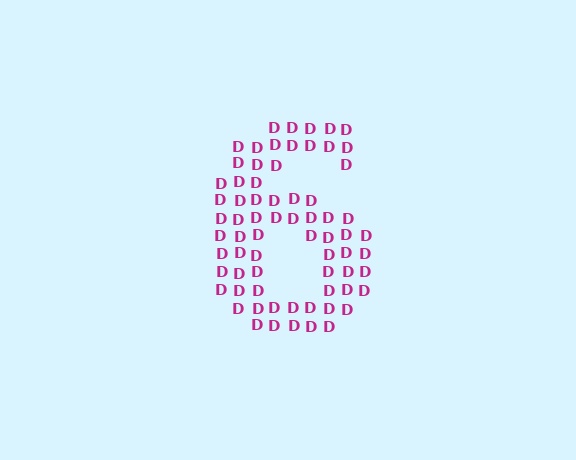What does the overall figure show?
The overall figure shows the digit 6.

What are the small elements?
The small elements are letter D's.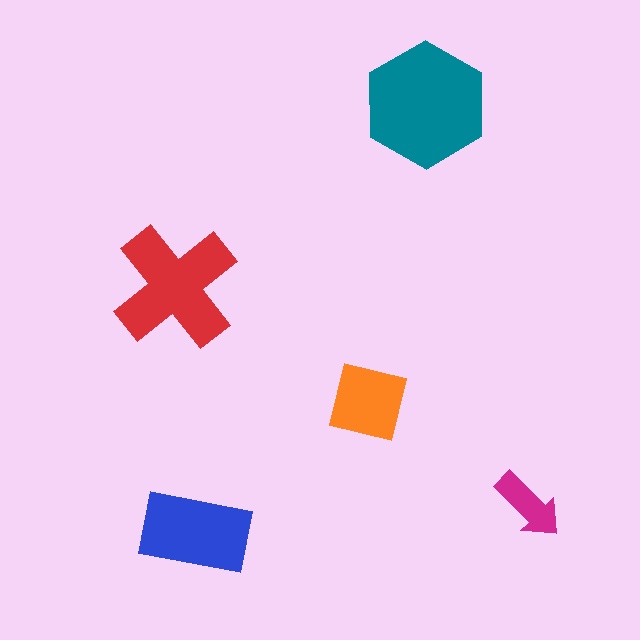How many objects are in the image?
There are 5 objects in the image.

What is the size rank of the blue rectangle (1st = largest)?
3rd.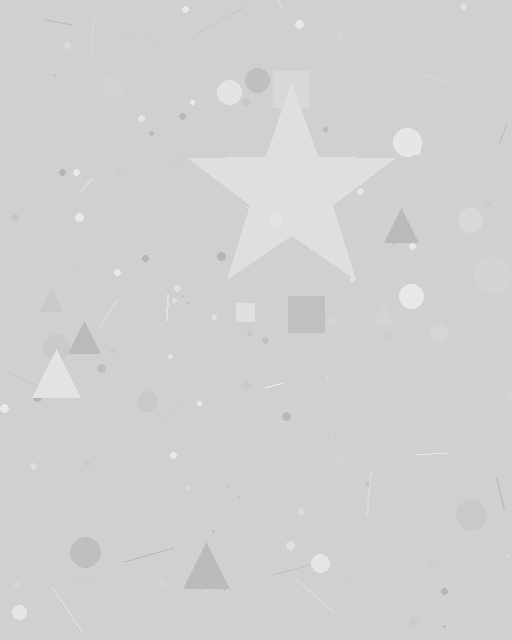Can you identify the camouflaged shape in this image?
The camouflaged shape is a star.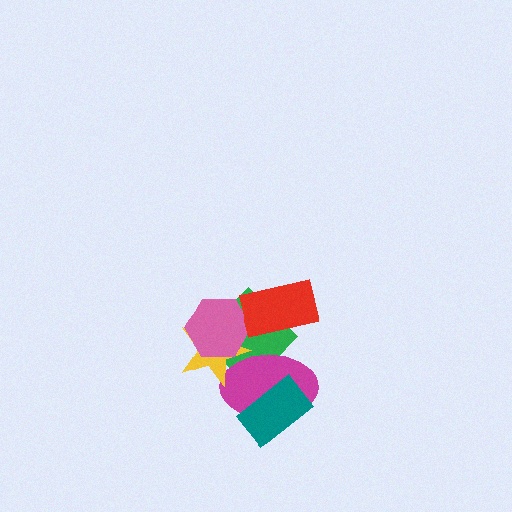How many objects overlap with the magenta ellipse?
3 objects overlap with the magenta ellipse.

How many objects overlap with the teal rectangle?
1 object overlaps with the teal rectangle.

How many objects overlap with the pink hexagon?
2 objects overlap with the pink hexagon.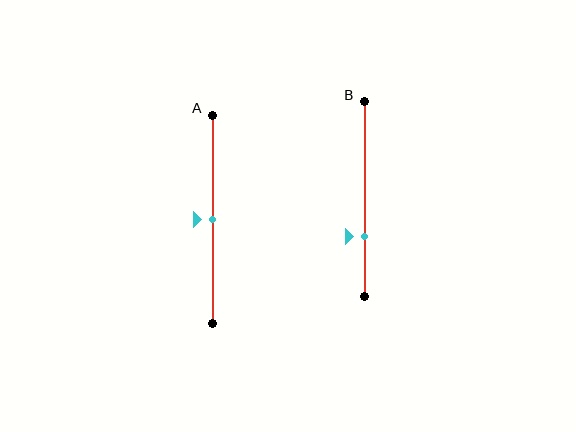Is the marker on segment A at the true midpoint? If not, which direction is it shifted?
Yes, the marker on segment A is at the true midpoint.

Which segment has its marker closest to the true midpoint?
Segment A has its marker closest to the true midpoint.